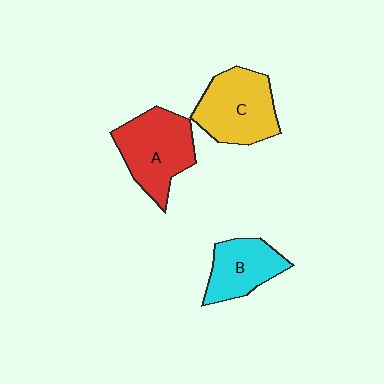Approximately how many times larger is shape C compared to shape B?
Approximately 1.4 times.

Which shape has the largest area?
Shape A (red).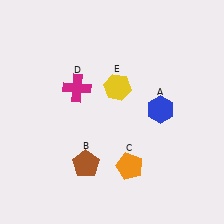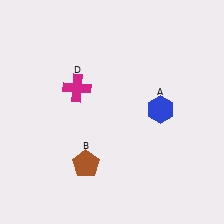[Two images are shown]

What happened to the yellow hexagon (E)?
The yellow hexagon (E) was removed in Image 2. It was in the top-right area of Image 1.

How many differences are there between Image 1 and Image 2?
There are 2 differences between the two images.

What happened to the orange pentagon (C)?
The orange pentagon (C) was removed in Image 2. It was in the bottom-right area of Image 1.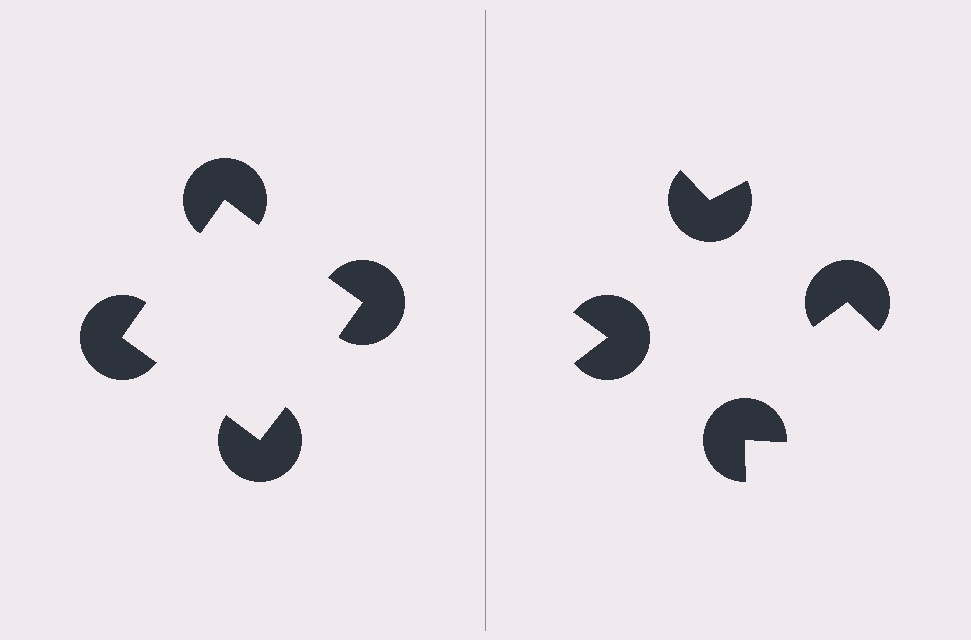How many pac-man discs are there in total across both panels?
8 — 4 on each side.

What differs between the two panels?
The pac-man discs are positioned identically on both sides; only the wedge orientations differ. On the left they align to a square; on the right they are misaligned.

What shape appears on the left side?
An illusory square.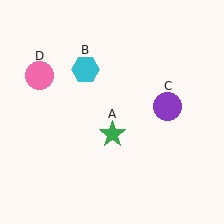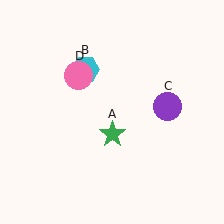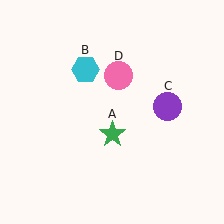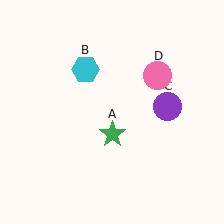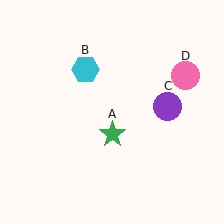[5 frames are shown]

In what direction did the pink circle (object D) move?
The pink circle (object D) moved right.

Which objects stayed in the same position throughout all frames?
Green star (object A) and cyan hexagon (object B) and purple circle (object C) remained stationary.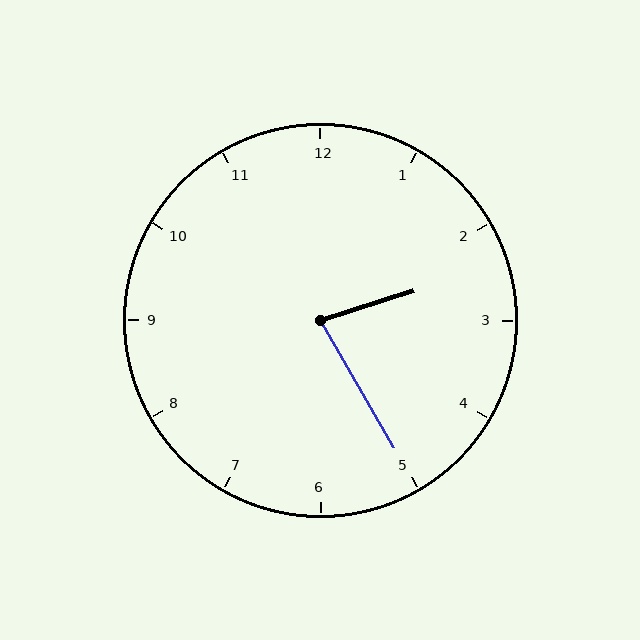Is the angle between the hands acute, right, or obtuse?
It is acute.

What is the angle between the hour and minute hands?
Approximately 78 degrees.